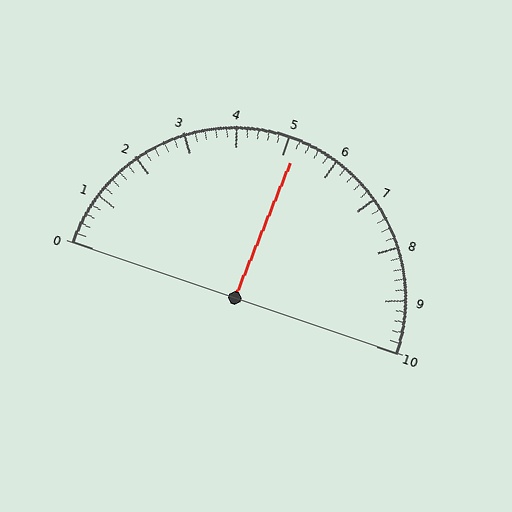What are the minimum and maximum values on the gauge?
The gauge ranges from 0 to 10.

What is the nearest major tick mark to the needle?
The nearest major tick mark is 5.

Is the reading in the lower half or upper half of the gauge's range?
The reading is in the upper half of the range (0 to 10).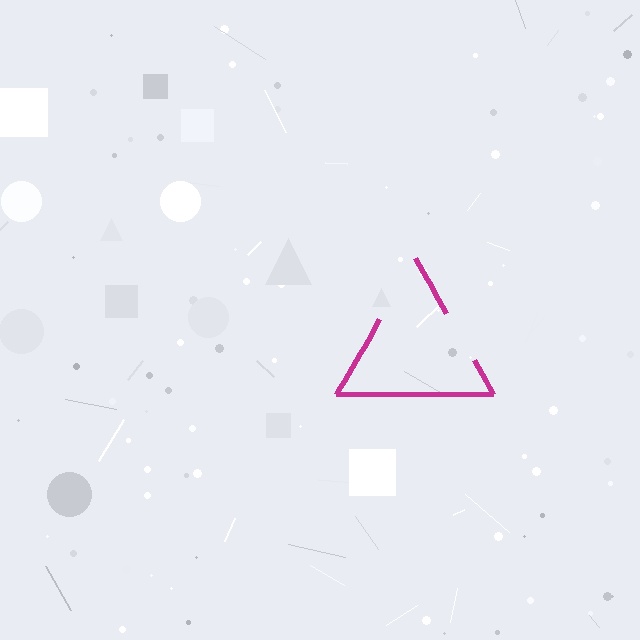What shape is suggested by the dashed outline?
The dashed outline suggests a triangle.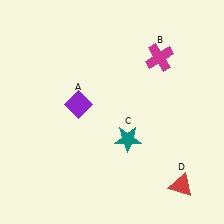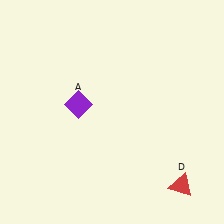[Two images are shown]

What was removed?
The magenta cross (B), the teal star (C) were removed in Image 2.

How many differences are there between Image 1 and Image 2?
There are 2 differences between the two images.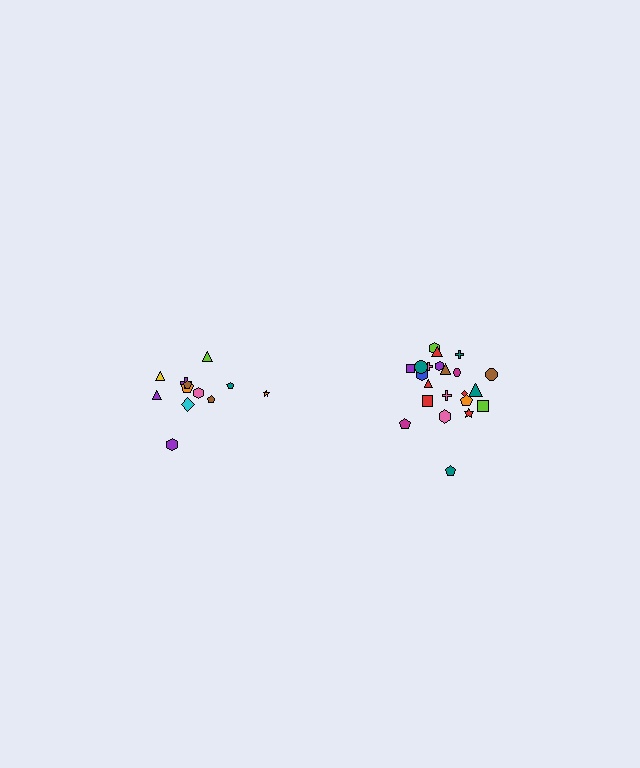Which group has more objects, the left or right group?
The right group.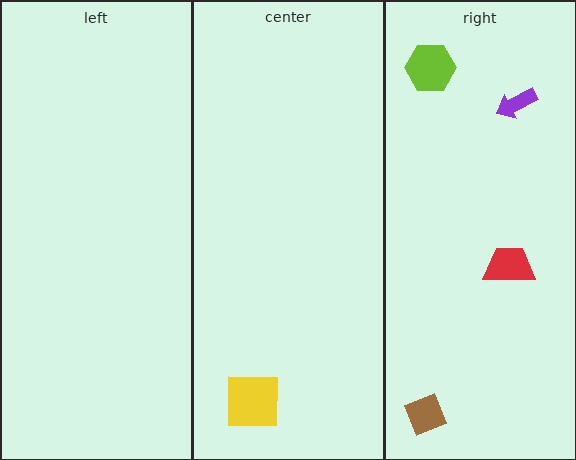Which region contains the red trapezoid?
The right region.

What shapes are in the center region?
The yellow square.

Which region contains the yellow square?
The center region.